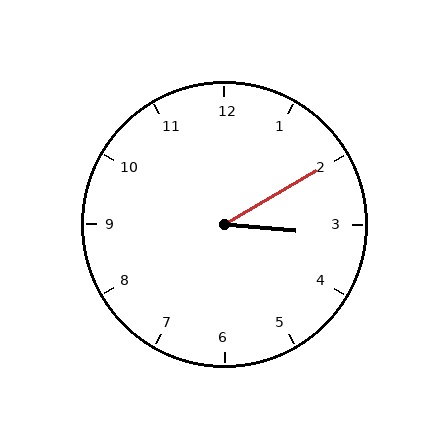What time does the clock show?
3:10.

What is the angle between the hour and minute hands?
Approximately 35 degrees.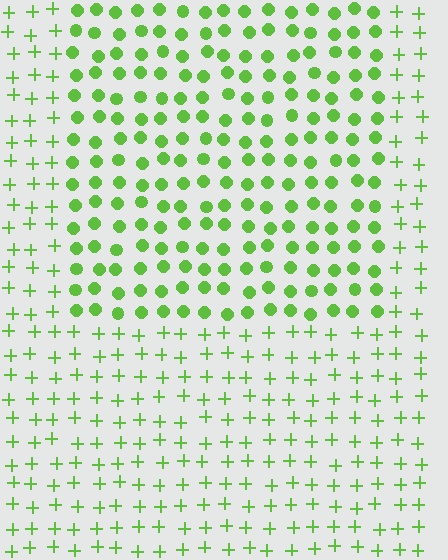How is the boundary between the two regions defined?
The boundary is defined by a change in element shape: circles inside vs. plus signs outside. All elements share the same color and spacing.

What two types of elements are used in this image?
The image uses circles inside the rectangle region and plus signs outside it.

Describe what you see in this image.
The image is filled with small lime elements arranged in a uniform grid. A rectangle-shaped region contains circles, while the surrounding area contains plus signs. The boundary is defined purely by the change in element shape.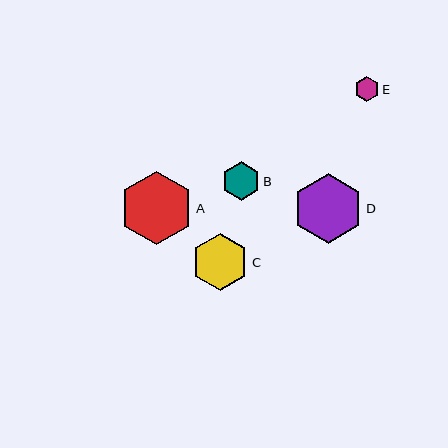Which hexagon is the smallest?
Hexagon E is the smallest with a size of approximately 25 pixels.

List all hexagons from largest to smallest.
From largest to smallest: A, D, C, B, E.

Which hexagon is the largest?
Hexagon A is the largest with a size of approximately 74 pixels.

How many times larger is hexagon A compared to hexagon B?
Hexagon A is approximately 1.9 times the size of hexagon B.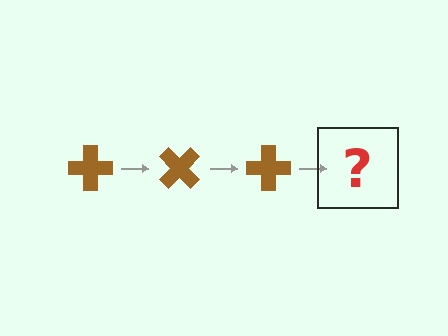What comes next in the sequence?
The next element should be a brown cross rotated 135 degrees.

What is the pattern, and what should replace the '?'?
The pattern is that the cross rotates 45 degrees each step. The '?' should be a brown cross rotated 135 degrees.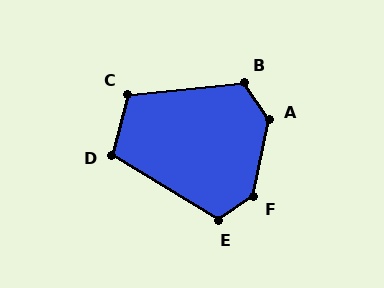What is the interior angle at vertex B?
Approximately 117 degrees (obtuse).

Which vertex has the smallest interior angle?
D, at approximately 107 degrees.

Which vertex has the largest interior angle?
F, at approximately 136 degrees.